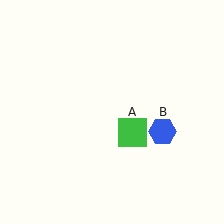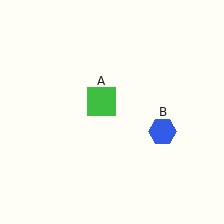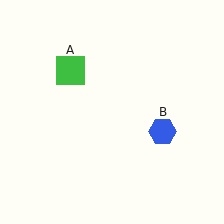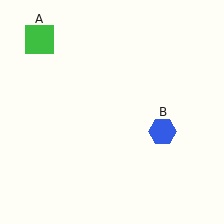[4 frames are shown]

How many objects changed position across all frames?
1 object changed position: green square (object A).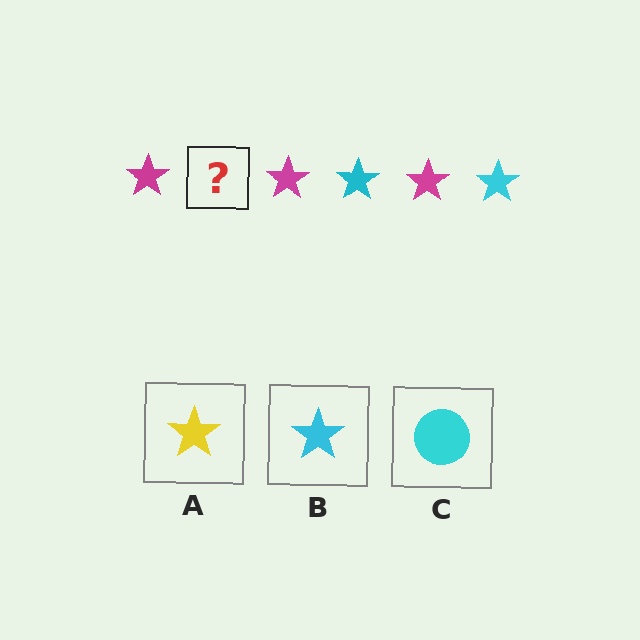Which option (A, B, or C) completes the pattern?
B.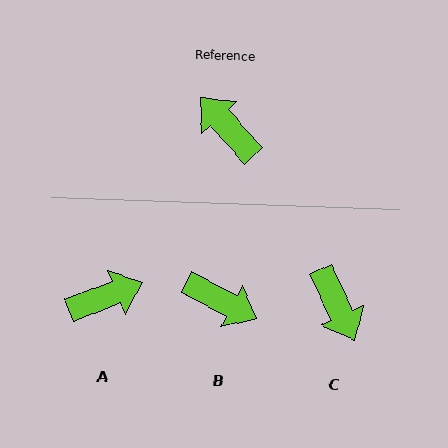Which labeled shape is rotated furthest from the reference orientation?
C, about 164 degrees away.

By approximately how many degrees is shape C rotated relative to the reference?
Approximately 164 degrees counter-clockwise.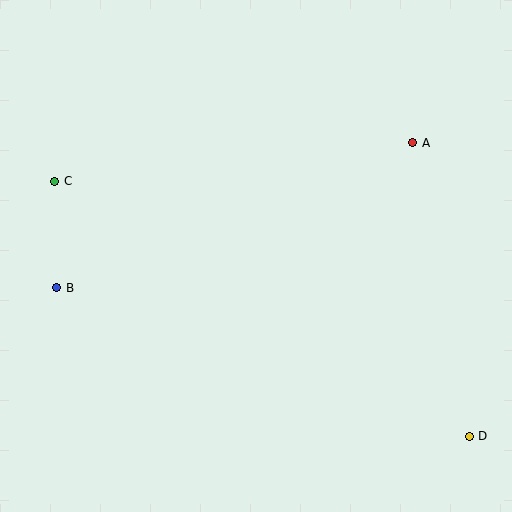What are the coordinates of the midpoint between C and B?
The midpoint between C and B is at (56, 235).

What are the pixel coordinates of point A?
Point A is at (413, 143).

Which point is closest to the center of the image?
Point A at (413, 143) is closest to the center.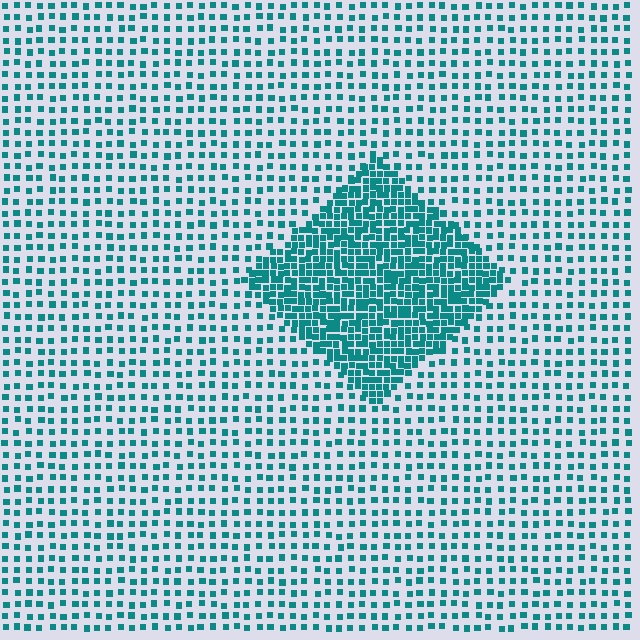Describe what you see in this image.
The image contains small teal elements arranged at two different densities. A diamond-shaped region is visible where the elements are more densely packed than the surrounding area.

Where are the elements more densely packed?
The elements are more densely packed inside the diamond boundary.